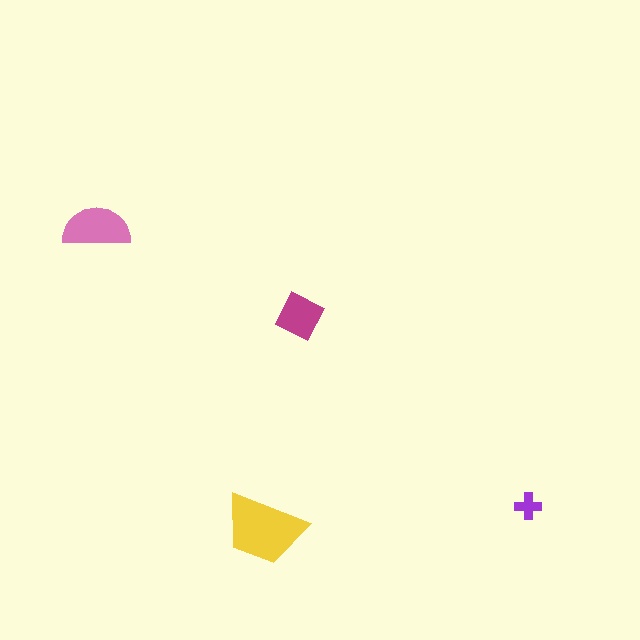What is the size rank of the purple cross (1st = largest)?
4th.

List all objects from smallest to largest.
The purple cross, the magenta diamond, the pink semicircle, the yellow trapezoid.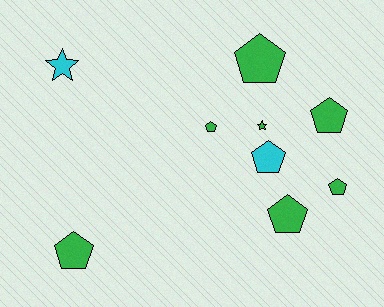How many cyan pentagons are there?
There is 1 cyan pentagon.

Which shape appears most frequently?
Pentagon, with 7 objects.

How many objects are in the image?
There are 9 objects.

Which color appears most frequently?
Green, with 7 objects.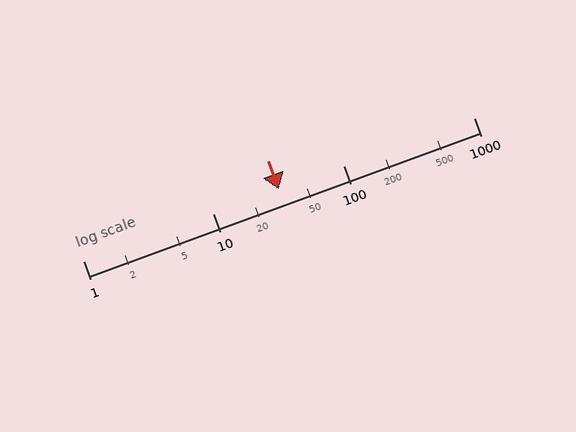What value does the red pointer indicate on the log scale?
The pointer indicates approximately 32.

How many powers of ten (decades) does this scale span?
The scale spans 3 decades, from 1 to 1000.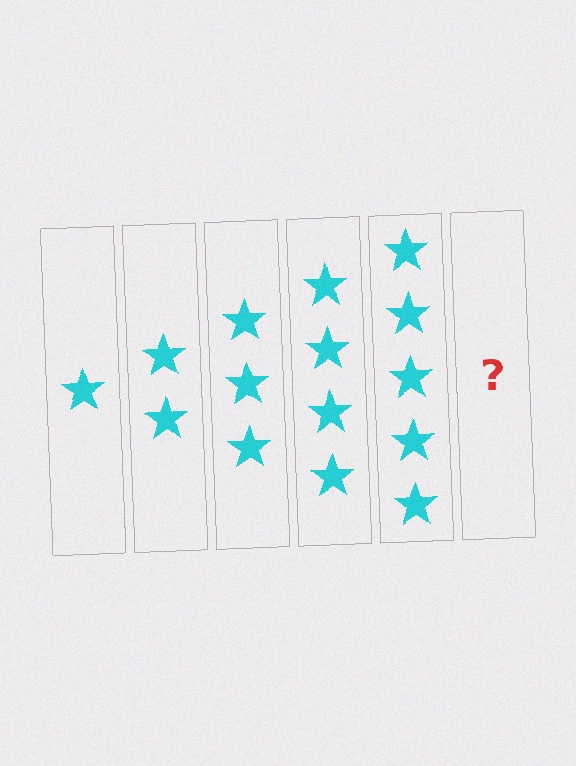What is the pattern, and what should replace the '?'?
The pattern is that each step adds one more star. The '?' should be 6 stars.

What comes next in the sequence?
The next element should be 6 stars.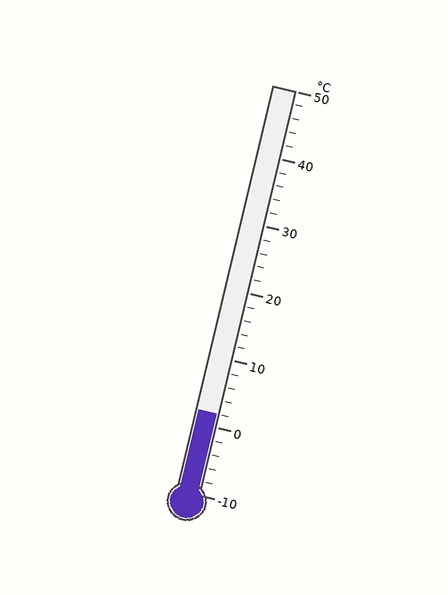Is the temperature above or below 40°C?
The temperature is below 40°C.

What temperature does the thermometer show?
The thermometer shows approximately 2°C.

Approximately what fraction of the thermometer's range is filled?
The thermometer is filled to approximately 20% of its range.